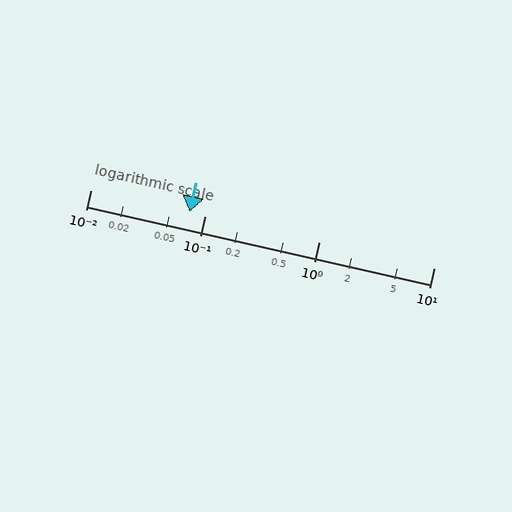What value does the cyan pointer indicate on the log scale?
The pointer indicates approximately 0.074.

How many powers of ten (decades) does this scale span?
The scale spans 3 decades, from 0.01 to 10.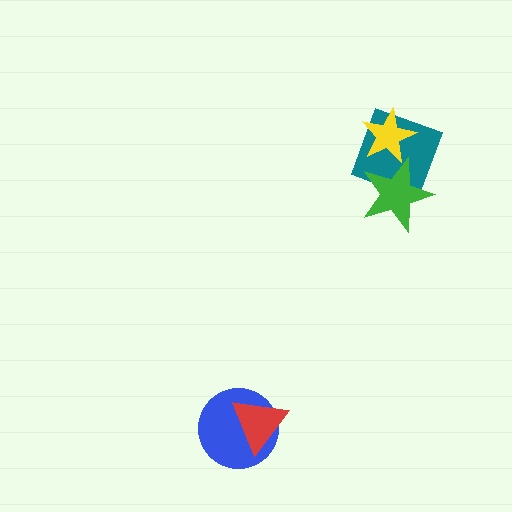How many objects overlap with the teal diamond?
2 objects overlap with the teal diamond.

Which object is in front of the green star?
The yellow star is in front of the green star.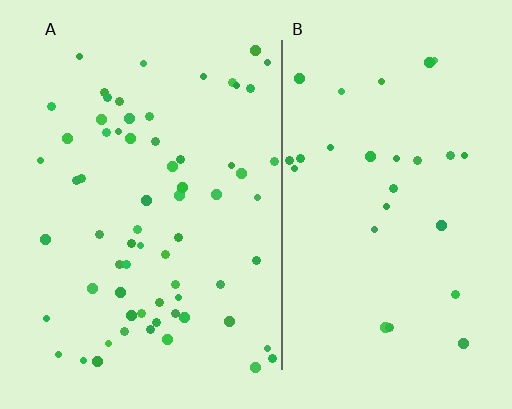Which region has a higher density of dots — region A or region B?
A (the left).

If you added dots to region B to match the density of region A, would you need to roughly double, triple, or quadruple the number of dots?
Approximately double.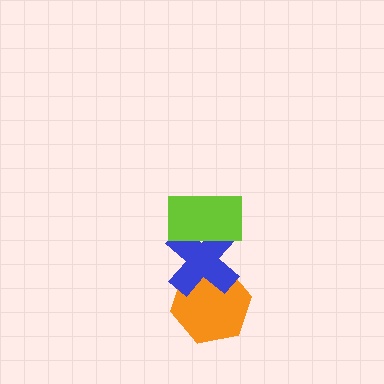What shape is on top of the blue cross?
The lime rectangle is on top of the blue cross.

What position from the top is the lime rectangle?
The lime rectangle is 1st from the top.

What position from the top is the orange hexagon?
The orange hexagon is 3rd from the top.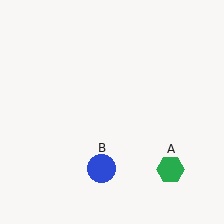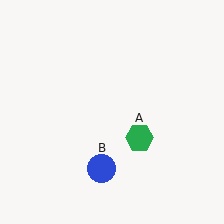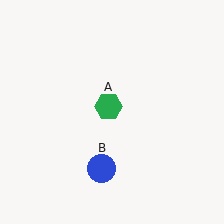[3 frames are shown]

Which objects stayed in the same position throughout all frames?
Blue circle (object B) remained stationary.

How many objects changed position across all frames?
1 object changed position: green hexagon (object A).